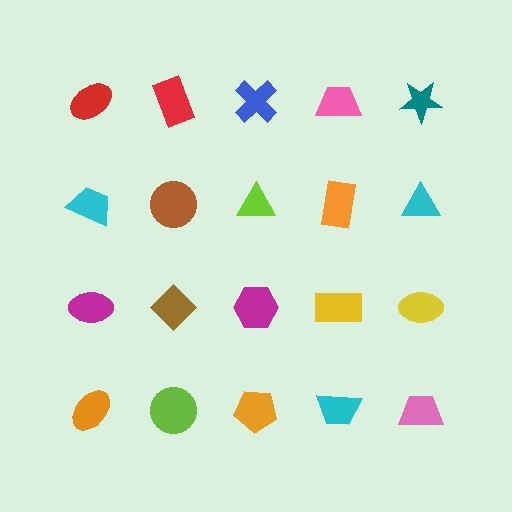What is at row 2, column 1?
A cyan trapezoid.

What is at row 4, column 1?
An orange ellipse.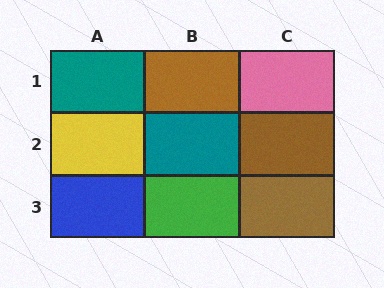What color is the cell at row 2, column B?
Teal.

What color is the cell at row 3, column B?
Green.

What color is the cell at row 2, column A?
Yellow.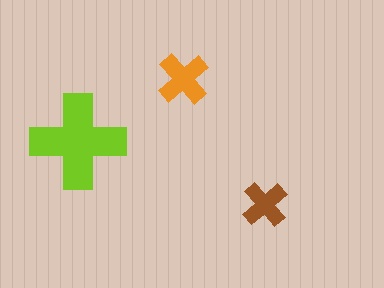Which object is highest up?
The orange cross is topmost.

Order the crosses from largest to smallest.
the lime one, the orange one, the brown one.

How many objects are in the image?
There are 3 objects in the image.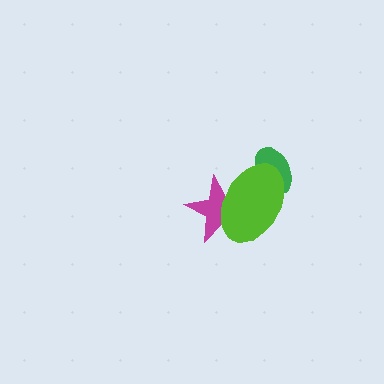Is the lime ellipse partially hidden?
No, no other shape covers it.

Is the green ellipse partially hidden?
Yes, it is partially covered by another shape.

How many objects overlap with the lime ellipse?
2 objects overlap with the lime ellipse.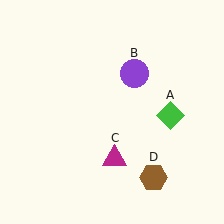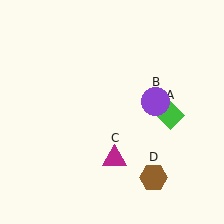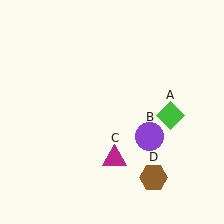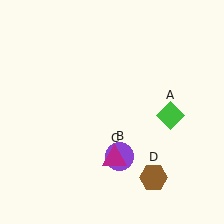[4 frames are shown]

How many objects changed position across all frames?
1 object changed position: purple circle (object B).